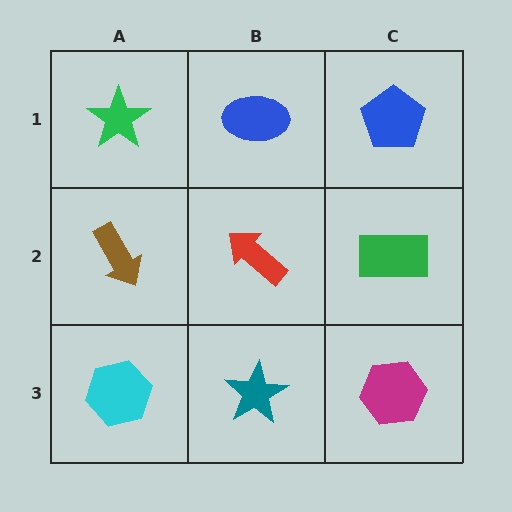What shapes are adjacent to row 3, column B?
A red arrow (row 2, column B), a cyan hexagon (row 3, column A), a magenta hexagon (row 3, column C).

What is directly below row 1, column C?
A green rectangle.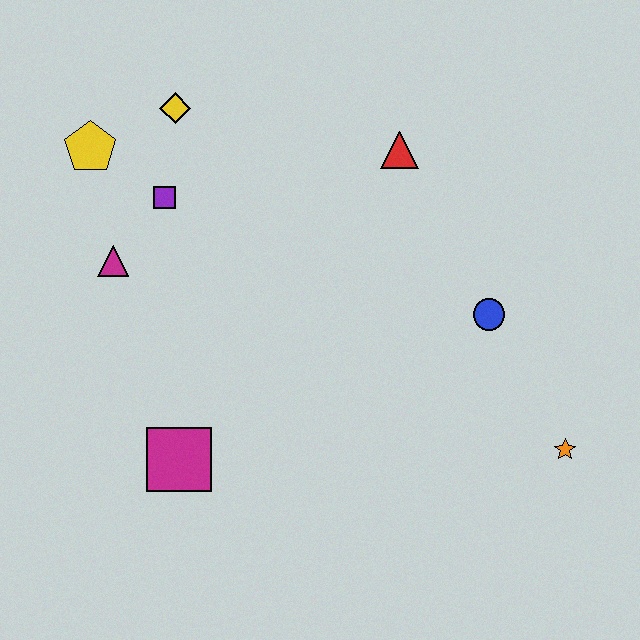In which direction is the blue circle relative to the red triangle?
The blue circle is below the red triangle.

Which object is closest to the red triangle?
The blue circle is closest to the red triangle.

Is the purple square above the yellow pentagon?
No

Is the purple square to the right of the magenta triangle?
Yes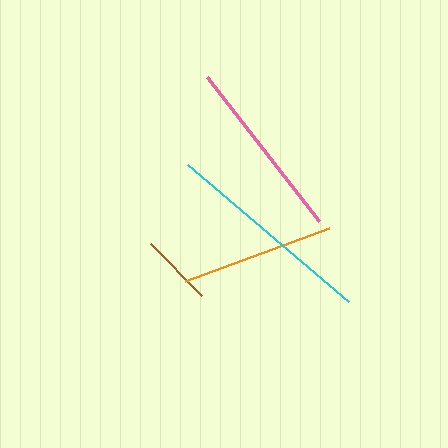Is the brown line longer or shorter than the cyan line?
The cyan line is longer than the brown line.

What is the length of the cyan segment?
The cyan segment is approximately 211 pixels long.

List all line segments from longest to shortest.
From longest to shortest: cyan, pink, orange, brown.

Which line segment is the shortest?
The brown line is the shortest at approximately 73 pixels.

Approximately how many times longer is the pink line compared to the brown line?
The pink line is approximately 2.5 times the length of the brown line.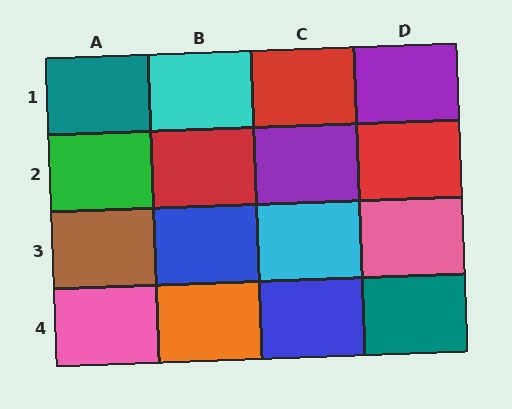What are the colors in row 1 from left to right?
Teal, cyan, red, purple.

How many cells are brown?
1 cell is brown.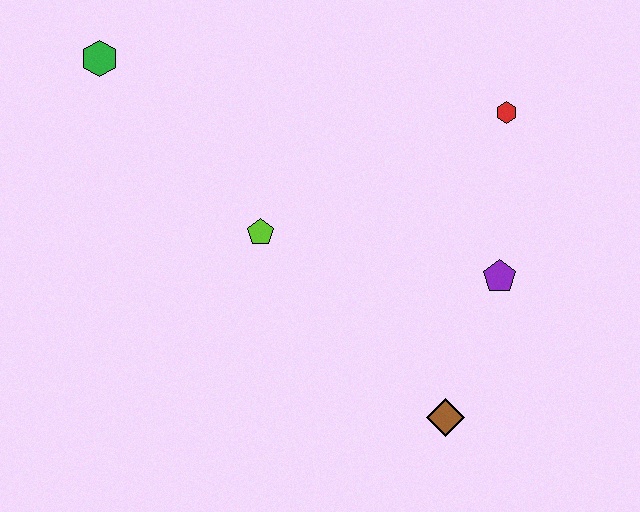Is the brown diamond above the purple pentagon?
No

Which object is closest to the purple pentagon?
The brown diamond is closest to the purple pentagon.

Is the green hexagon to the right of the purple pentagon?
No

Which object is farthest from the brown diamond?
The green hexagon is farthest from the brown diamond.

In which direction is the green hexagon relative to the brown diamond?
The green hexagon is above the brown diamond.